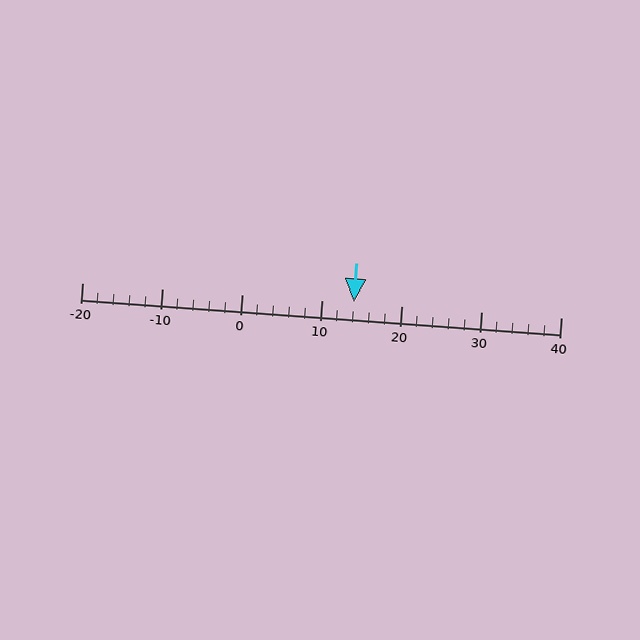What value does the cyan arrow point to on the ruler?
The cyan arrow points to approximately 14.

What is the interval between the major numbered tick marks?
The major tick marks are spaced 10 units apart.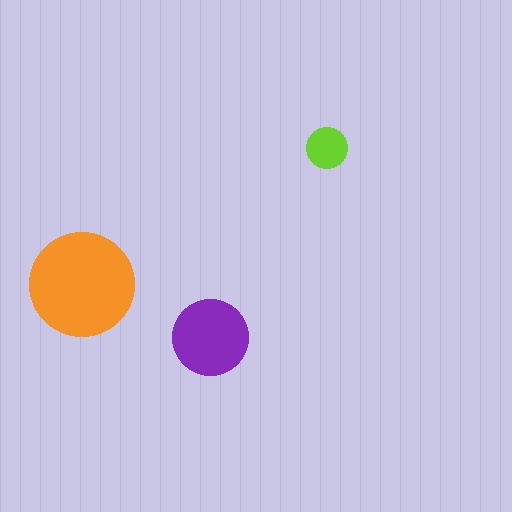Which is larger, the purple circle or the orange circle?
The orange one.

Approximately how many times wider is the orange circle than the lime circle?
About 2.5 times wider.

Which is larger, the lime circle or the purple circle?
The purple one.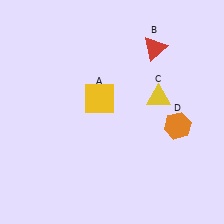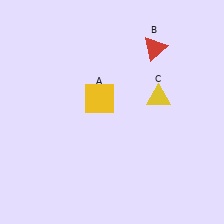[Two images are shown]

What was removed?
The orange hexagon (D) was removed in Image 2.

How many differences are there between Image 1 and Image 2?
There is 1 difference between the two images.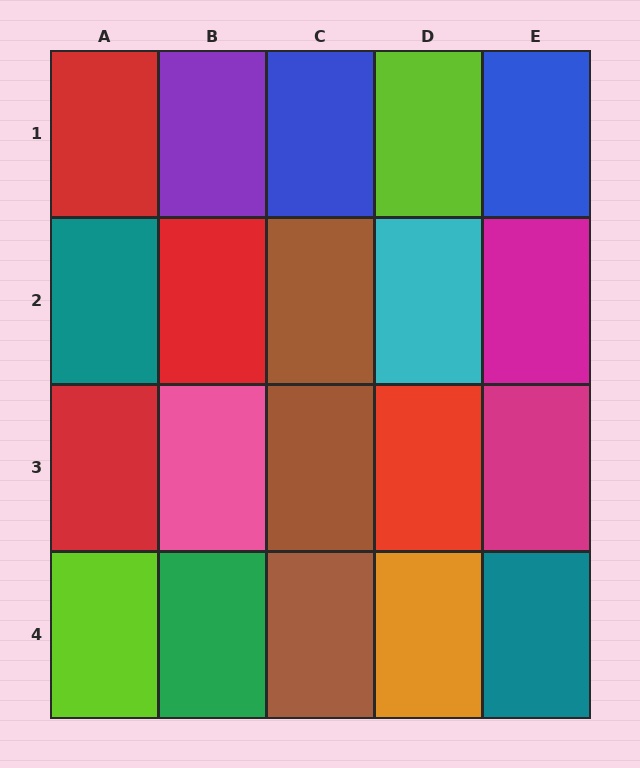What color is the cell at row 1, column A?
Red.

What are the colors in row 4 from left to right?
Lime, green, brown, orange, teal.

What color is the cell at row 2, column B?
Red.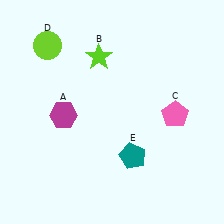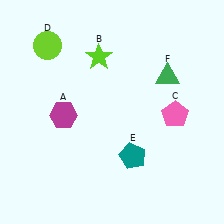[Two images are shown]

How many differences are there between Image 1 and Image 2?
There is 1 difference between the two images.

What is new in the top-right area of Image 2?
A green triangle (F) was added in the top-right area of Image 2.